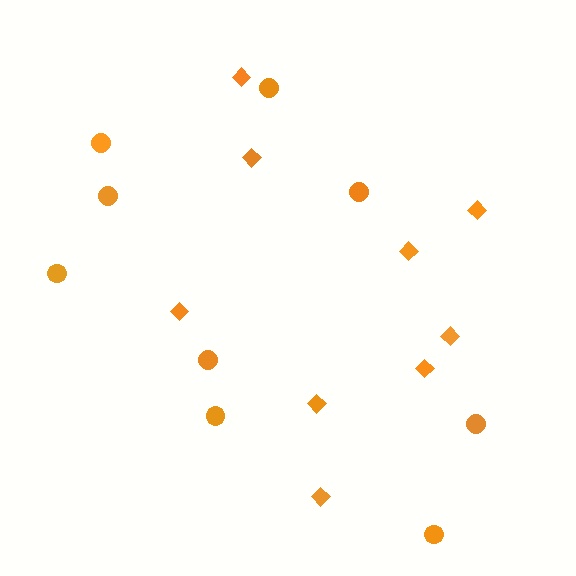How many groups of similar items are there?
There are 2 groups: one group of diamonds (9) and one group of circles (9).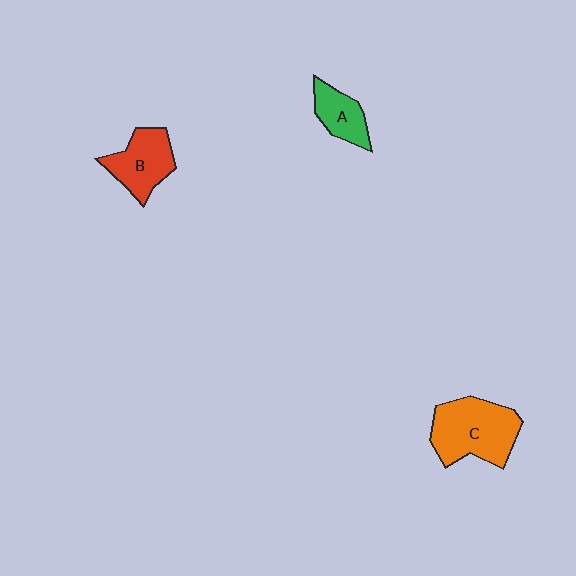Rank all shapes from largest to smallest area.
From largest to smallest: C (orange), B (red), A (green).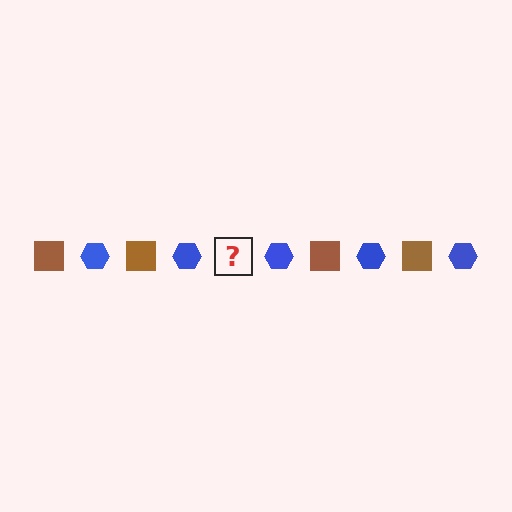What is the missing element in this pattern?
The missing element is a brown square.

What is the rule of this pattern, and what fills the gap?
The rule is that the pattern alternates between brown square and blue hexagon. The gap should be filled with a brown square.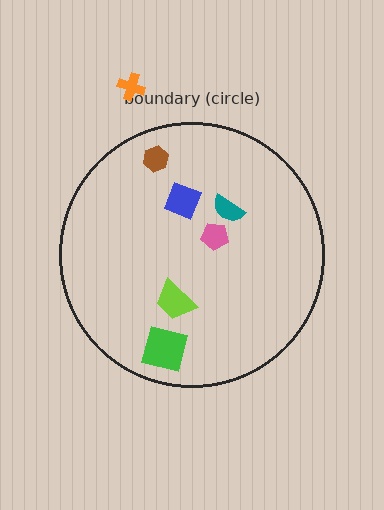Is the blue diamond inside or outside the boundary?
Inside.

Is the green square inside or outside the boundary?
Inside.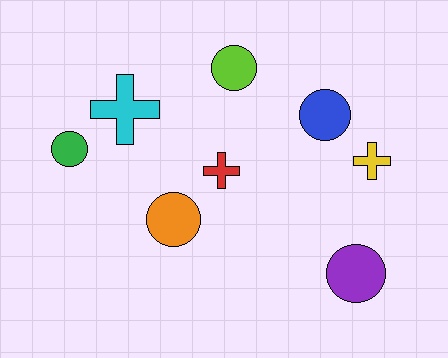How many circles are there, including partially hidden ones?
There are 5 circles.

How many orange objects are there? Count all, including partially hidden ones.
There is 1 orange object.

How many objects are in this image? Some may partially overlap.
There are 8 objects.